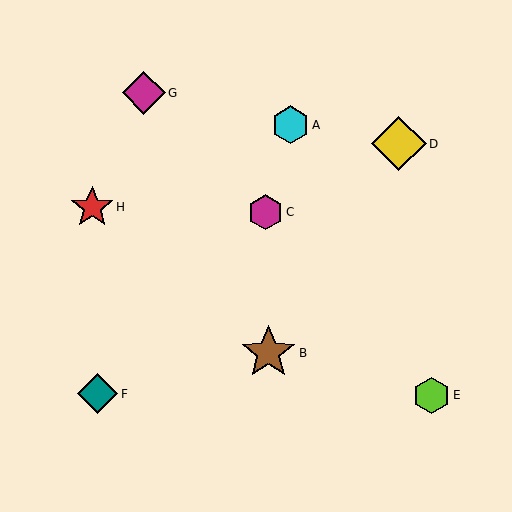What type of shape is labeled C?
Shape C is a magenta hexagon.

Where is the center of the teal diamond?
The center of the teal diamond is at (98, 394).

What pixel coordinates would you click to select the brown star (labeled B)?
Click at (268, 353) to select the brown star B.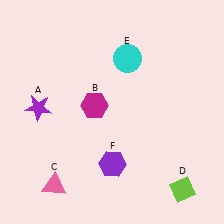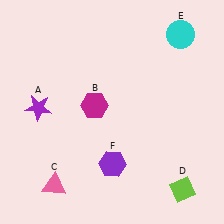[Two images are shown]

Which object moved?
The cyan circle (E) moved right.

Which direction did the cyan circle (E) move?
The cyan circle (E) moved right.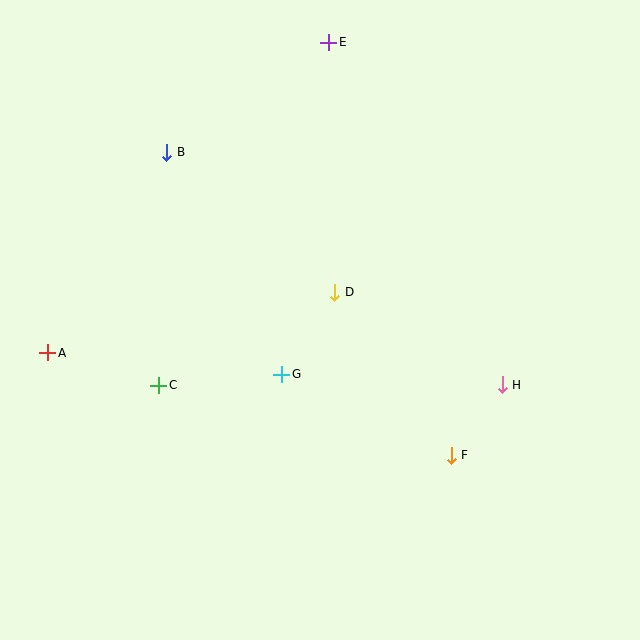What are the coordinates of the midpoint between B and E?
The midpoint between B and E is at (248, 97).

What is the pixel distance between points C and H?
The distance between C and H is 343 pixels.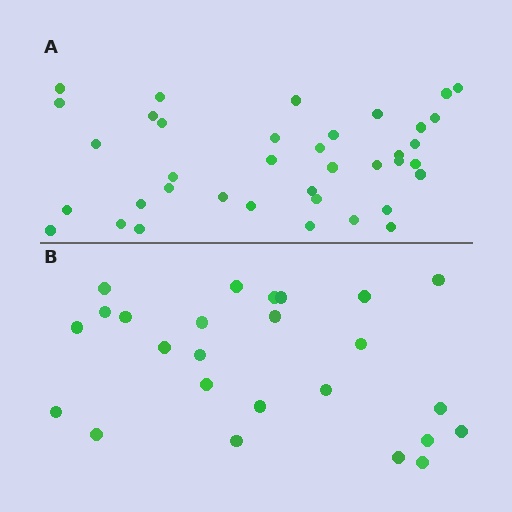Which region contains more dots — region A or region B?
Region A (the top region) has more dots.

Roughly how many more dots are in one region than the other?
Region A has approximately 15 more dots than region B.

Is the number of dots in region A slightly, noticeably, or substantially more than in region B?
Region A has substantially more. The ratio is roughly 1.5 to 1.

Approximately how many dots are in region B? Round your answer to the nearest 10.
About 20 dots. (The exact count is 25, which rounds to 20.)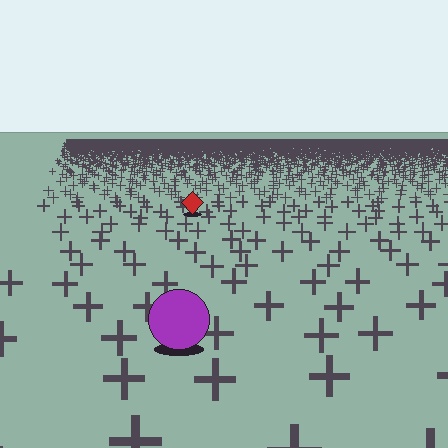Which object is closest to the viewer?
The purple circle is closest. The texture marks near it are larger and more spread out.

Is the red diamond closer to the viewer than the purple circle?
No. The purple circle is closer — you can tell from the texture gradient: the ground texture is coarser near it.